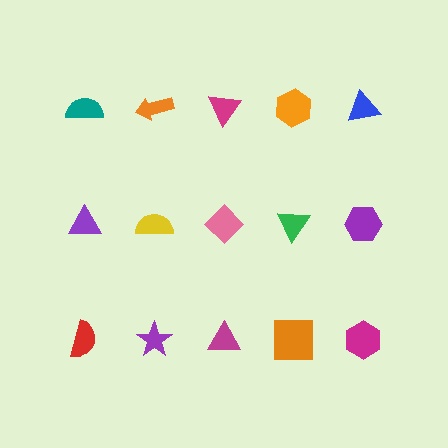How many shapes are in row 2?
5 shapes.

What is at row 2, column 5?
A purple hexagon.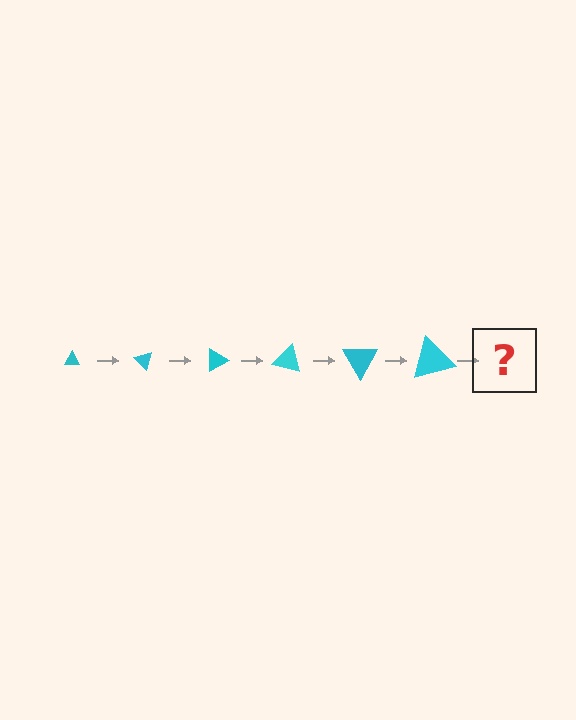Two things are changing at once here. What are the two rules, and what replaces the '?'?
The two rules are that the triangle grows larger each step and it rotates 45 degrees each step. The '?' should be a triangle, larger than the previous one and rotated 270 degrees from the start.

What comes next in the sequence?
The next element should be a triangle, larger than the previous one and rotated 270 degrees from the start.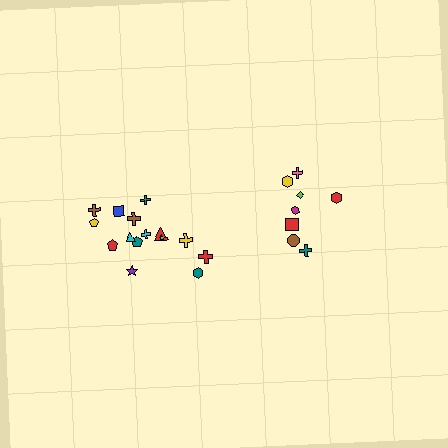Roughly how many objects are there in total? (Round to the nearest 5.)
Roughly 25 objects in total.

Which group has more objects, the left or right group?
The left group.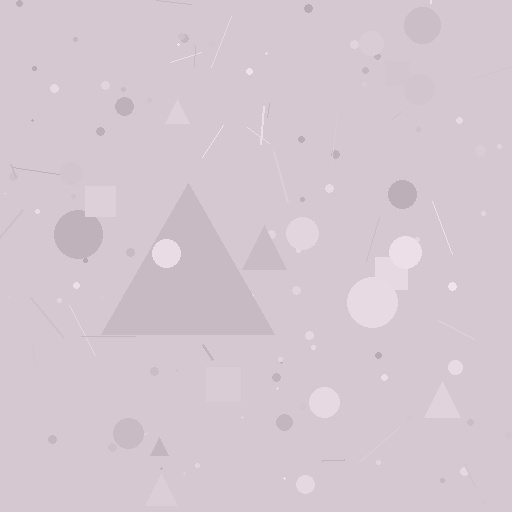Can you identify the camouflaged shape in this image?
The camouflaged shape is a triangle.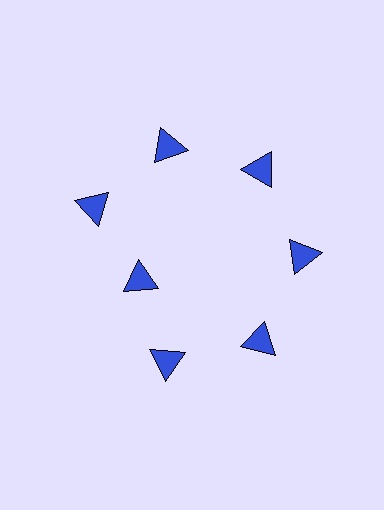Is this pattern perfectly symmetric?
No. The 7 blue triangles are arranged in a ring, but one element near the 8 o'clock position is pulled inward toward the center, breaking the 7-fold rotational symmetry.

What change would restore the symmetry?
The symmetry would be restored by moving it outward, back onto the ring so that all 7 triangles sit at equal angles and equal distance from the center.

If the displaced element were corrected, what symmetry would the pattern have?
It would have 7-fold rotational symmetry — the pattern would map onto itself every 51 degrees.